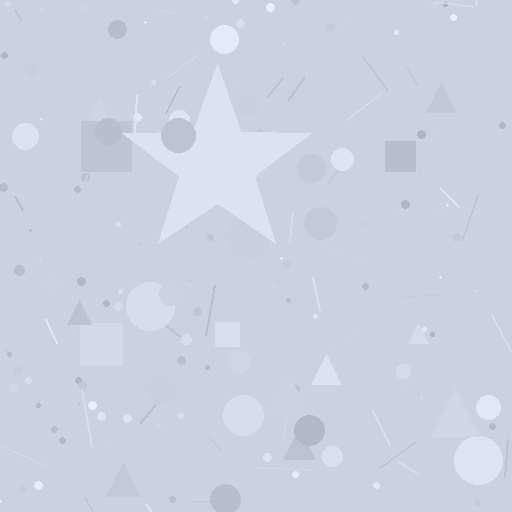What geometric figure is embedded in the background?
A star is embedded in the background.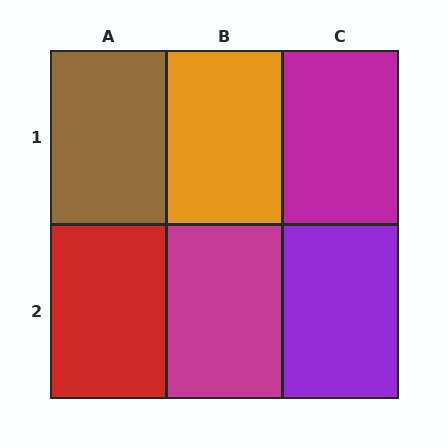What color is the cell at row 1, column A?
Brown.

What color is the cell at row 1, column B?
Orange.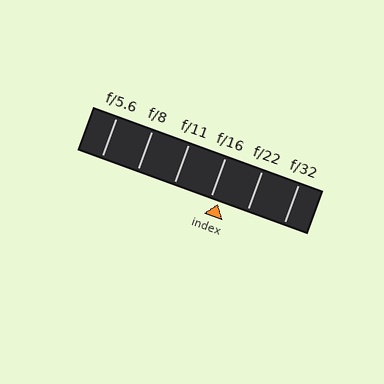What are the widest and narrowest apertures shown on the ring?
The widest aperture shown is f/5.6 and the narrowest is f/32.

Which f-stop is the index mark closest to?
The index mark is closest to f/16.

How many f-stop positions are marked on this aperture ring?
There are 6 f-stop positions marked.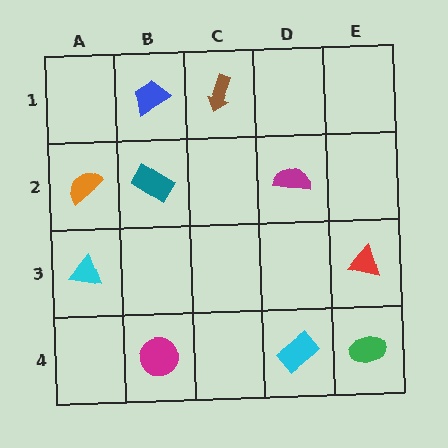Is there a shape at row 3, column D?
No, that cell is empty.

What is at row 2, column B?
A teal rectangle.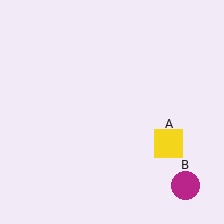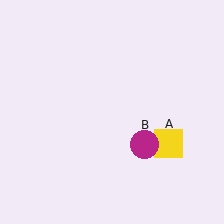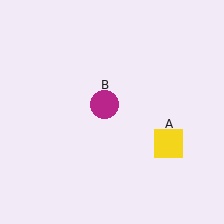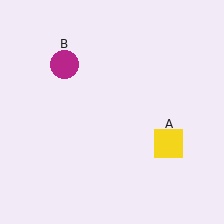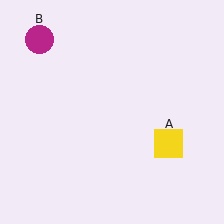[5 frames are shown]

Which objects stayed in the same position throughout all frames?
Yellow square (object A) remained stationary.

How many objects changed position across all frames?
1 object changed position: magenta circle (object B).